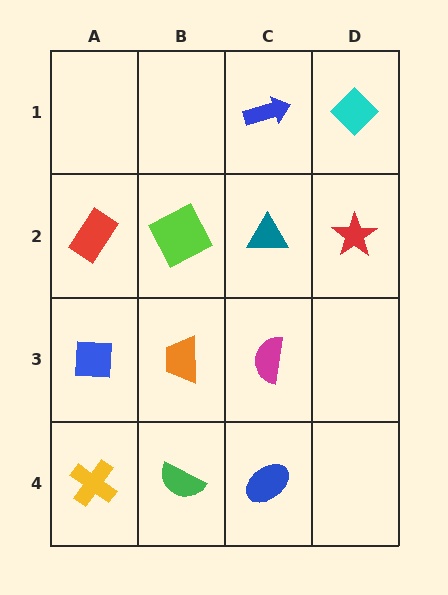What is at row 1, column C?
A blue arrow.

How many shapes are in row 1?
2 shapes.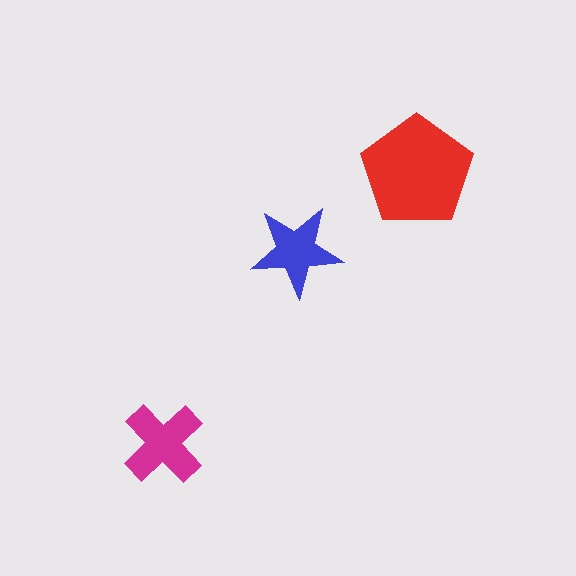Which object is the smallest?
The blue star.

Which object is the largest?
The red pentagon.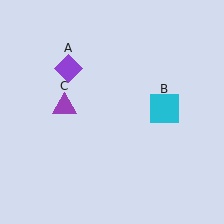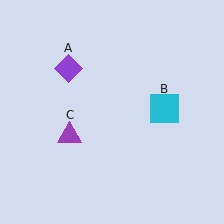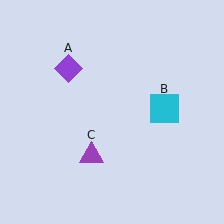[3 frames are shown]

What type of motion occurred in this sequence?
The purple triangle (object C) rotated counterclockwise around the center of the scene.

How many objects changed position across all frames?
1 object changed position: purple triangle (object C).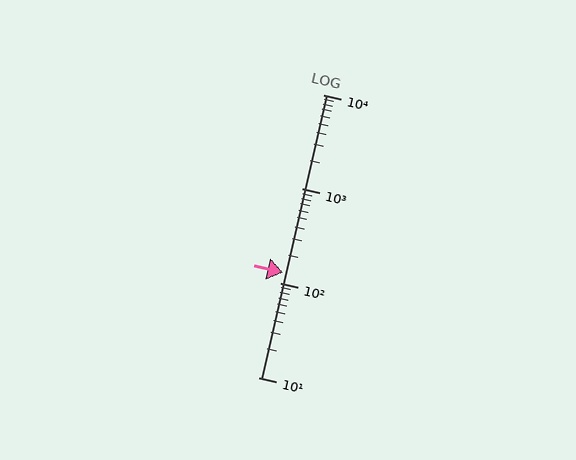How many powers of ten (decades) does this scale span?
The scale spans 3 decades, from 10 to 10000.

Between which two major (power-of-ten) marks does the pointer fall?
The pointer is between 100 and 1000.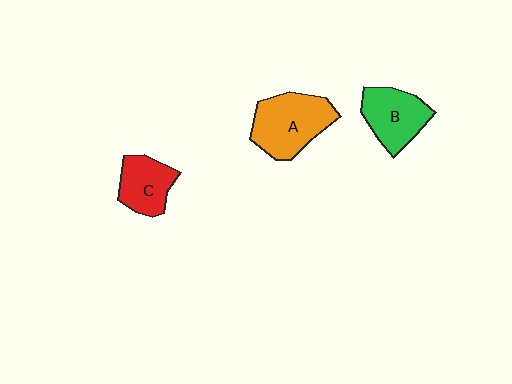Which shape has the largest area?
Shape A (orange).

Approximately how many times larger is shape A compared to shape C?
Approximately 1.5 times.